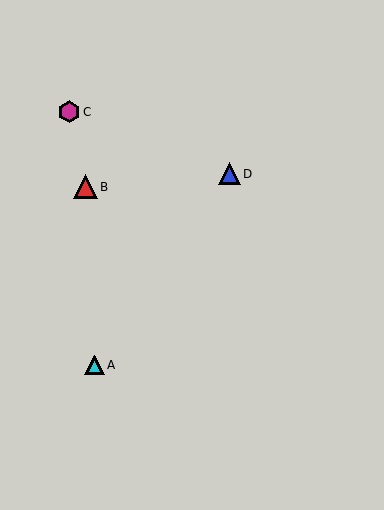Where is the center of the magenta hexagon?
The center of the magenta hexagon is at (69, 112).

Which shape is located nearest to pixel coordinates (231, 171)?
The blue triangle (labeled D) at (229, 174) is nearest to that location.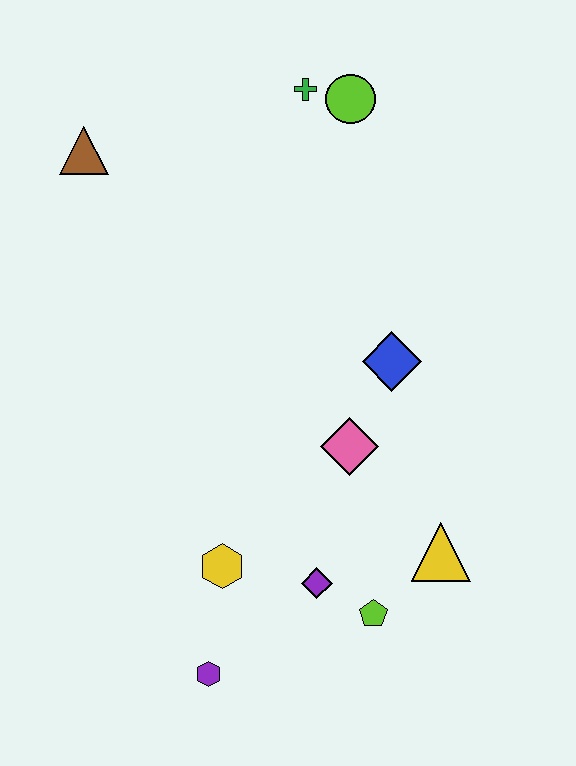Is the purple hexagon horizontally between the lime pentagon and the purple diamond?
No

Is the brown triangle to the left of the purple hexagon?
Yes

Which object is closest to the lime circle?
The green cross is closest to the lime circle.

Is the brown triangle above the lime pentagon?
Yes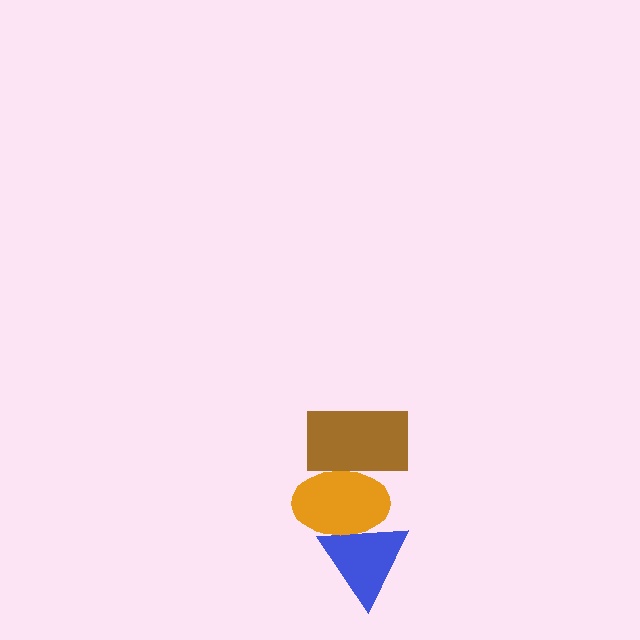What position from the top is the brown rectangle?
The brown rectangle is 1st from the top.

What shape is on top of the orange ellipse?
The brown rectangle is on top of the orange ellipse.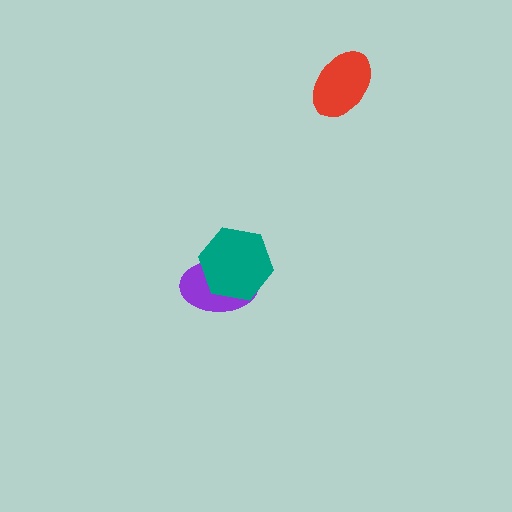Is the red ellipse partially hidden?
No, no other shape covers it.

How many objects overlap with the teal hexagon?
1 object overlaps with the teal hexagon.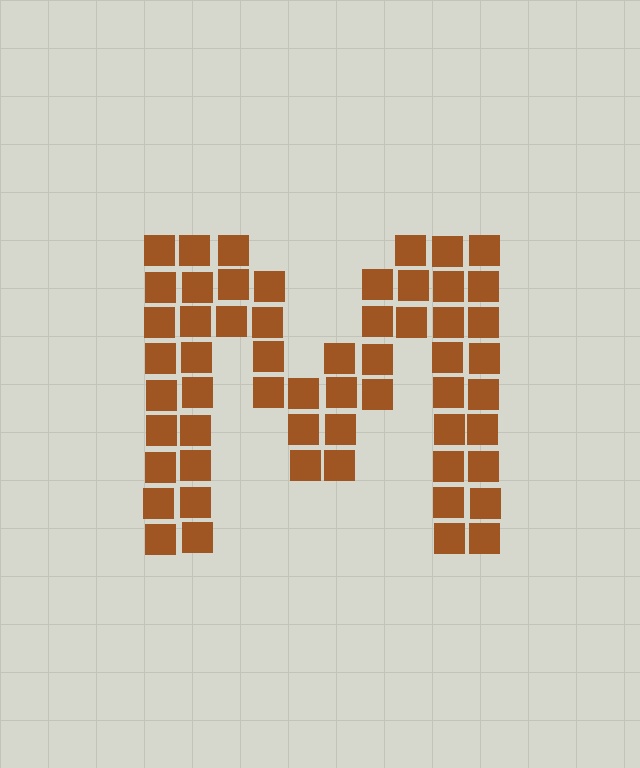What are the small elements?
The small elements are squares.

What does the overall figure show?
The overall figure shows the letter M.